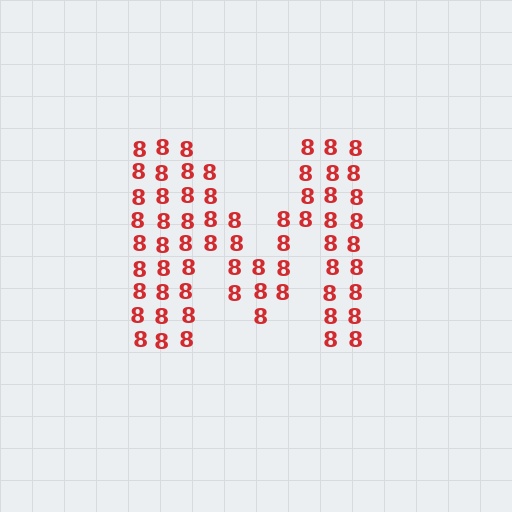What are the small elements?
The small elements are digit 8's.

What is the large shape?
The large shape is the letter M.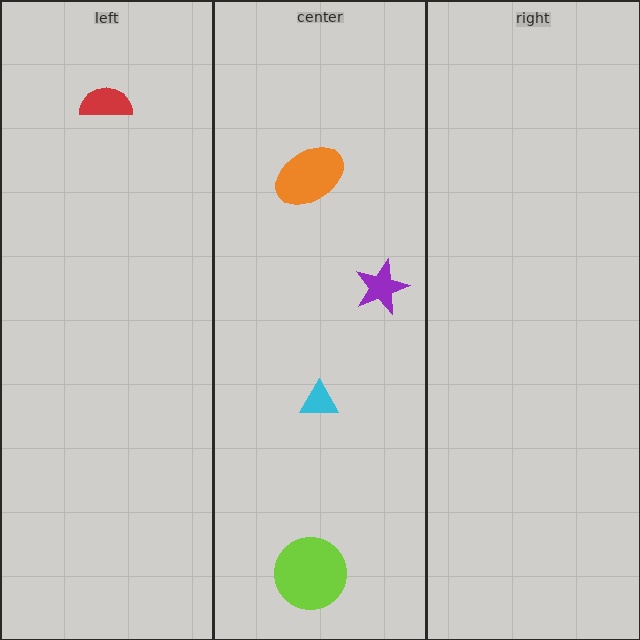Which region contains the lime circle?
The center region.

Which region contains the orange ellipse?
The center region.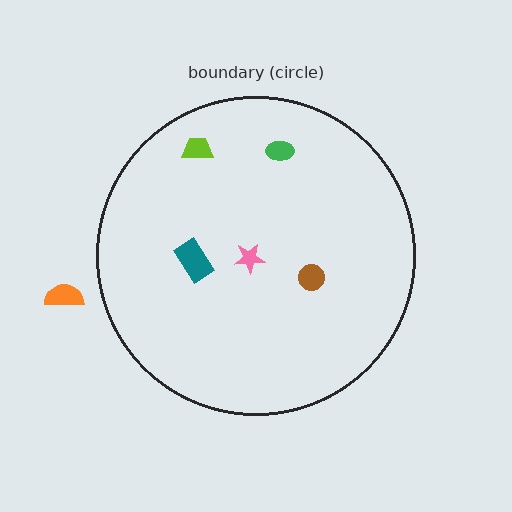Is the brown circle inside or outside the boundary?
Inside.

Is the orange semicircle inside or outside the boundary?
Outside.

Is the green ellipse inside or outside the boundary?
Inside.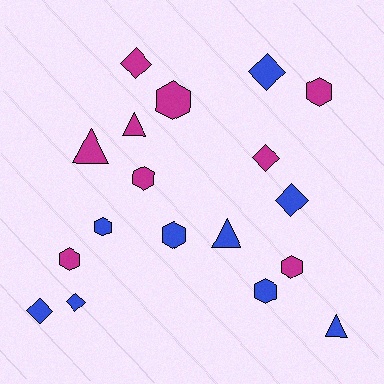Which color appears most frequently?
Magenta, with 9 objects.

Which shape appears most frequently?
Hexagon, with 8 objects.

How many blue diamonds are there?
There are 4 blue diamonds.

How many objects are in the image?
There are 18 objects.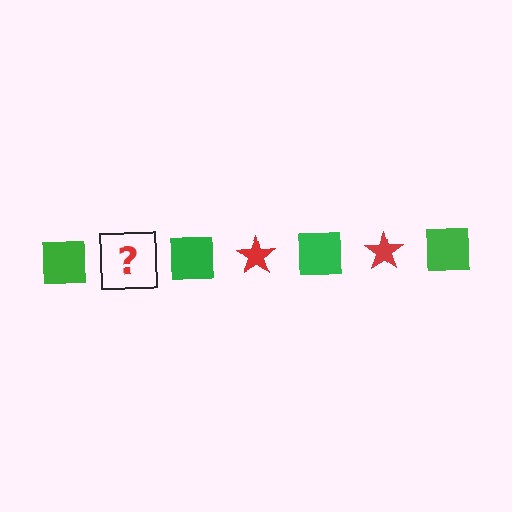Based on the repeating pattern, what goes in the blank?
The blank should be a red star.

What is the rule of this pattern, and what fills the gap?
The rule is that the pattern alternates between green square and red star. The gap should be filled with a red star.